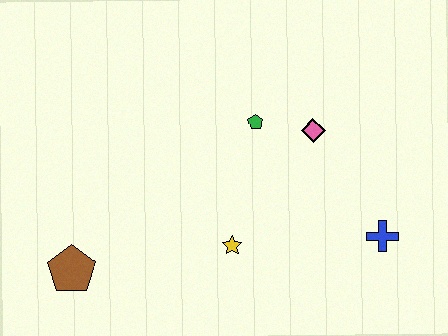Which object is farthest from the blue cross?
The brown pentagon is farthest from the blue cross.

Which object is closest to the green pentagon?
The pink diamond is closest to the green pentagon.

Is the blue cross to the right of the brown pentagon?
Yes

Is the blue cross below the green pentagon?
Yes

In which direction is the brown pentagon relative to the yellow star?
The brown pentagon is to the left of the yellow star.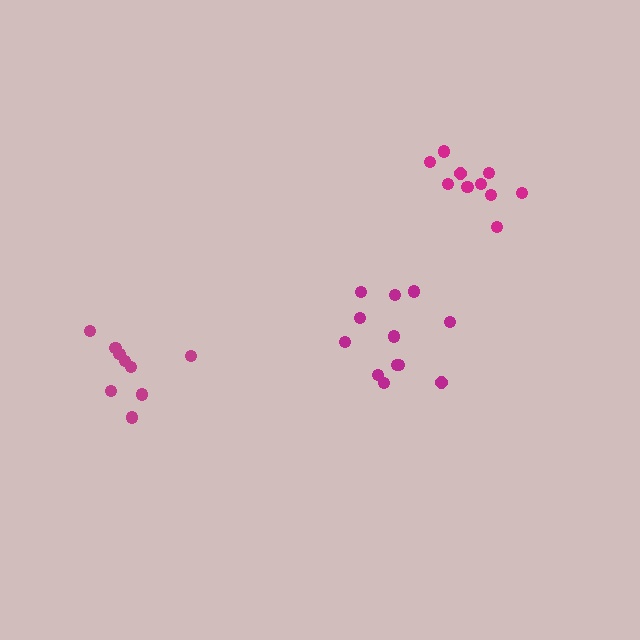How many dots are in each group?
Group 1: 12 dots, Group 2: 9 dots, Group 3: 10 dots (31 total).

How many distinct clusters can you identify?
There are 3 distinct clusters.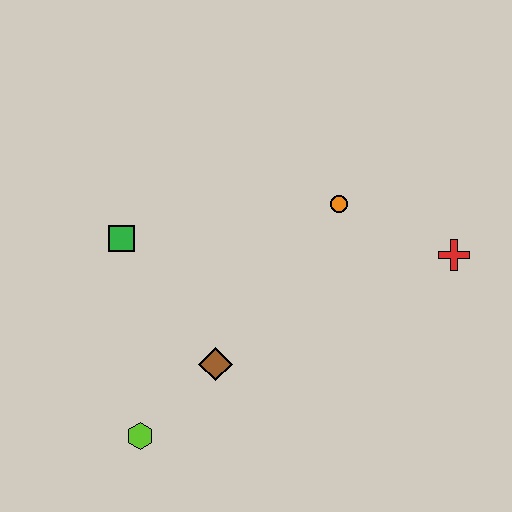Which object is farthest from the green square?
The red cross is farthest from the green square.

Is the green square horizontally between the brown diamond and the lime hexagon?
No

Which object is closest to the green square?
The brown diamond is closest to the green square.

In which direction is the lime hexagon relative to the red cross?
The lime hexagon is to the left of the red cross.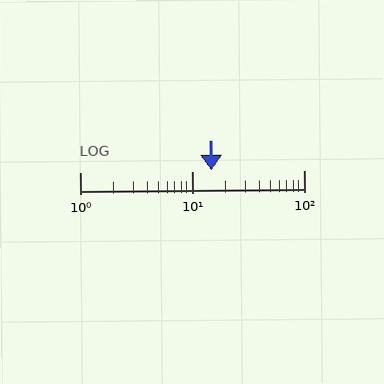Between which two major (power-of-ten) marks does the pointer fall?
The pointer is between 10 and 100.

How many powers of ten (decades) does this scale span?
The scale spans 2 decades, from 1 to 100.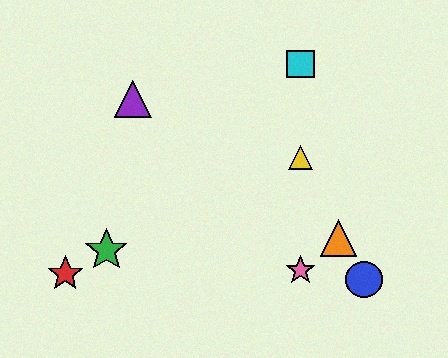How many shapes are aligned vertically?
3 shapes (the yellow triangle, the cyan square, the pink star) are aligned vertically.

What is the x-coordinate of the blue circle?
The blue circle is at x≈364.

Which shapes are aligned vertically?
The yellow triangle, the cyan square, the pink star are aligned vertically.